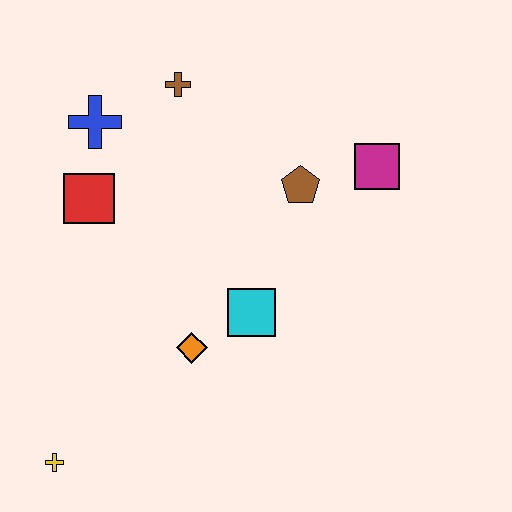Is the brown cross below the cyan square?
No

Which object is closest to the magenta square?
The brown pentagon is closest to the magenta square.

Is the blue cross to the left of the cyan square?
Yes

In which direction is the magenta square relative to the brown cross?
The magenta square is to the right of the brown cross.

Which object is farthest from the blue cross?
The yellow cross is farthest from the blue cross.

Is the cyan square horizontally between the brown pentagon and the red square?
Yes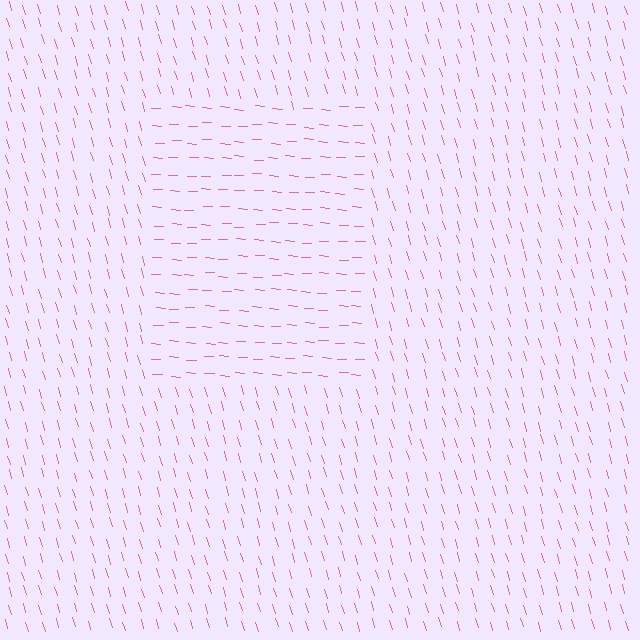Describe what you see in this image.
The image is filled with small pink line segments. A rectangle region in the image has lines oriented differently from the surrounding lines, creating a visible texture boundary.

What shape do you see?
I see a rectangle.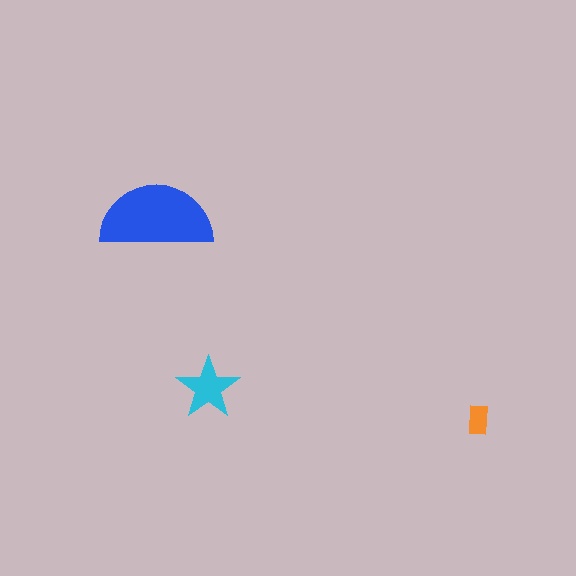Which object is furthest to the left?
The blue semicircle is leftmost.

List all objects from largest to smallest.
The blue semicircle, the cyan star, the orange rectangle.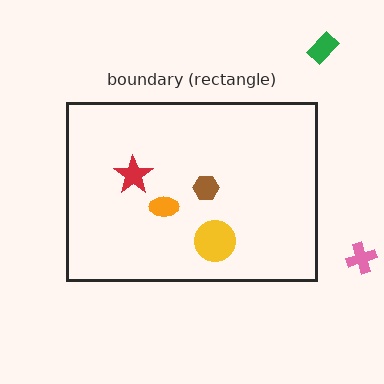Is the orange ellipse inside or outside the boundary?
Inside.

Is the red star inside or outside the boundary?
Inside.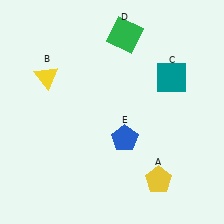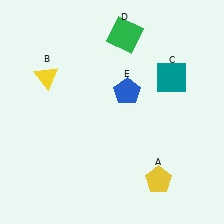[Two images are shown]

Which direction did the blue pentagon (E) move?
The blue pentagon (E) moved up.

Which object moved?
The blue pentagon (E) moved up.